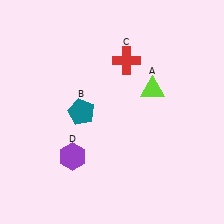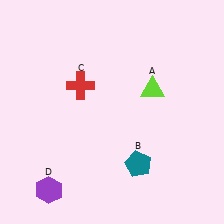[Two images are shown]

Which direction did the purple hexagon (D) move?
The purple hexagon (D) moved down.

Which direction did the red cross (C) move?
The red cross (C) moved left.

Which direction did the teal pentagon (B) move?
The teal pentagon (B) moved right.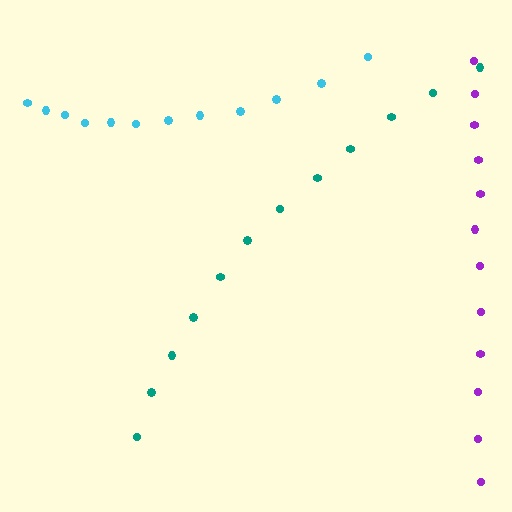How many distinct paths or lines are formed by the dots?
There are 3 distinct paths.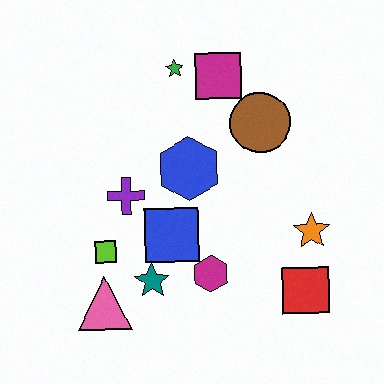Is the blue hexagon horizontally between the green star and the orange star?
Yes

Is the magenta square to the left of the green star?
No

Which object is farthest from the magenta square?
The pink triangle is farthest from the magenta square.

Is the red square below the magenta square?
Yes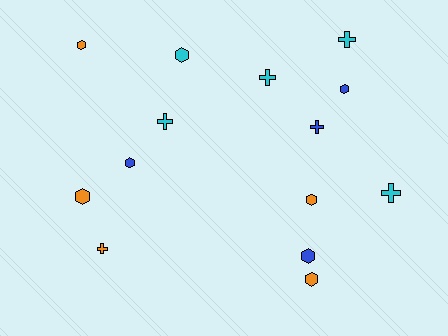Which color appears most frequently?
Orange, with 5 objects.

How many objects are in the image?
There are 14 objects.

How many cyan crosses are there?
There are 4 cyan crosses.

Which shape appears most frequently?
Hexagon, with 8 objects.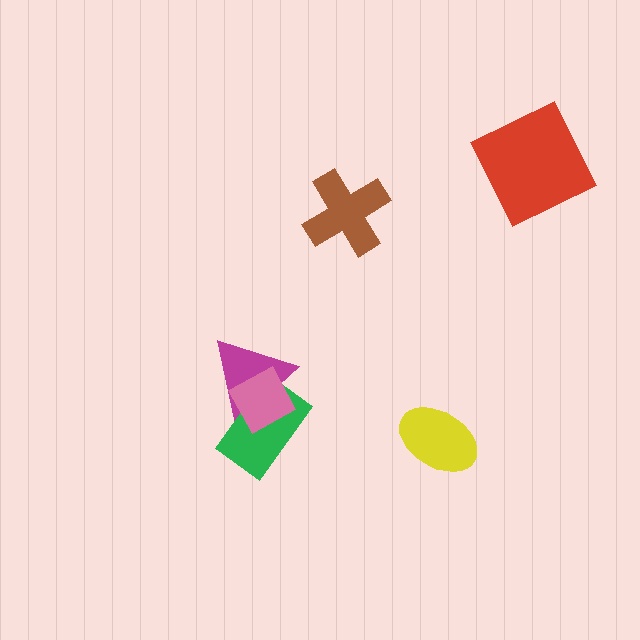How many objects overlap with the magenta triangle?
2 objects overlap with the magenta triangle.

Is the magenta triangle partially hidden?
Yes, it is partially covered by another shape.